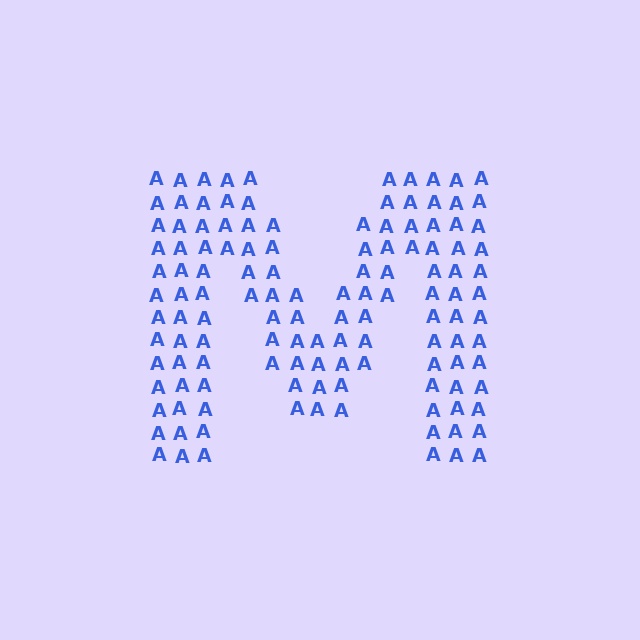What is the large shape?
The large shape is the letter M.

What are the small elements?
The small elements are letter A's.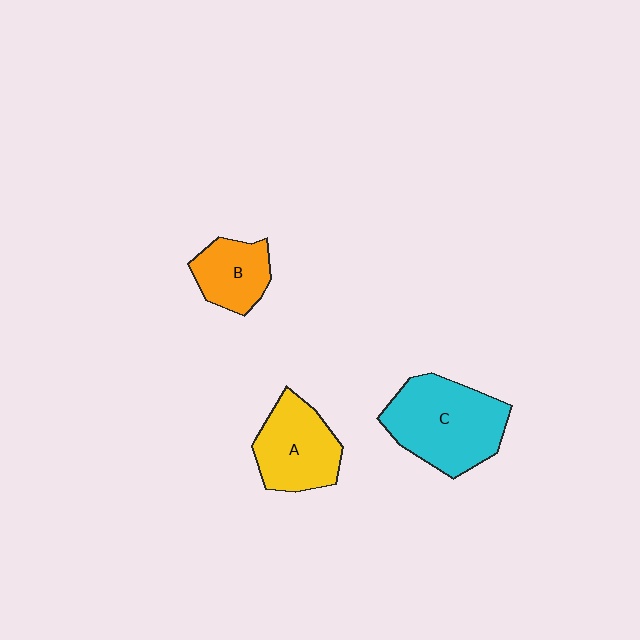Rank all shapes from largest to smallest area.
From largest to smallest: C (cyan), A (yellow), B (orange).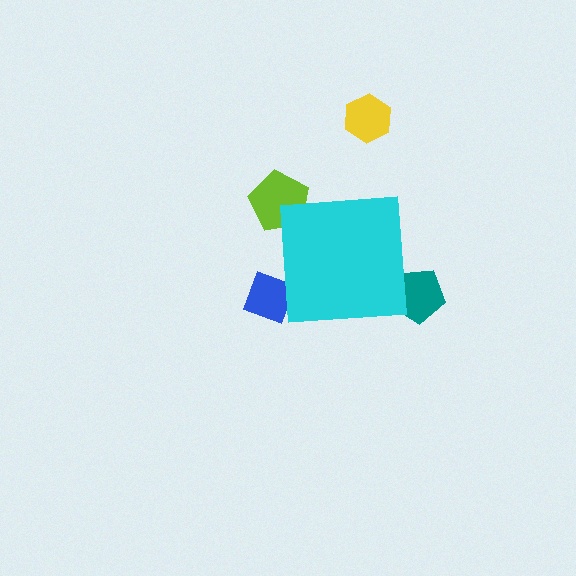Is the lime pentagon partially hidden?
Yes, the lime pentagon is partially hidden behind the cyan square.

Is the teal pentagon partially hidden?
Yes, the teal pentagon is partially hidden behind the cyan square.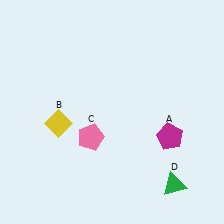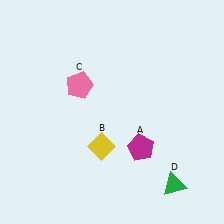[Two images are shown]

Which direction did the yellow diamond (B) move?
The yellow diamond (B) moved right.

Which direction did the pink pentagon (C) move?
The pink pentagon (C) moved up.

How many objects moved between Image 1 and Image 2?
3 objects moved between the two images.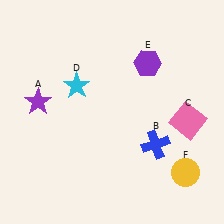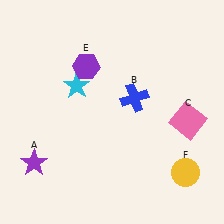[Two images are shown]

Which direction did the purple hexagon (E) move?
The purple hexagon (E) moved left.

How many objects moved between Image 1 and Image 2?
3 objects moved between the two images.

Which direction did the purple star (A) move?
The purple star (A) moved down.